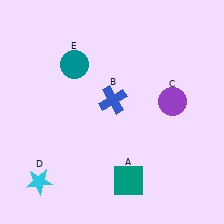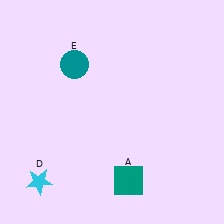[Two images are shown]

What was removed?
The purple circle (C), the blue cross (B) were removed in Image 2.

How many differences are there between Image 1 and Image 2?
There are 2 differences between the two images.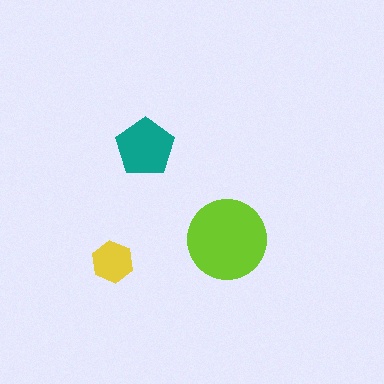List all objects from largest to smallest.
The lime circle, the teal pentagon, the yellow hexagon.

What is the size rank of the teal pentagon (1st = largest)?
2nd.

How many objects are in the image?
There are 3 objects in the image.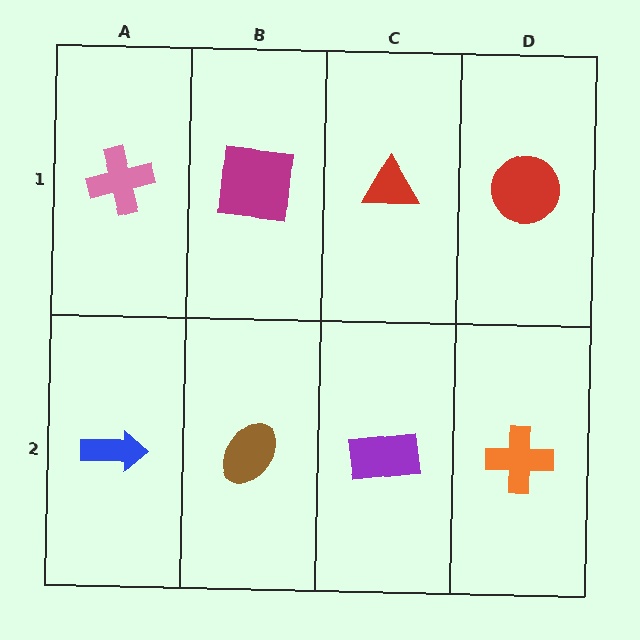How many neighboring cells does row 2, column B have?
3.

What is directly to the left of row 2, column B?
A blue arrow.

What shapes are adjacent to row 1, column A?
A blue arrow (row 2, column A), a magenta square (row 1, column B).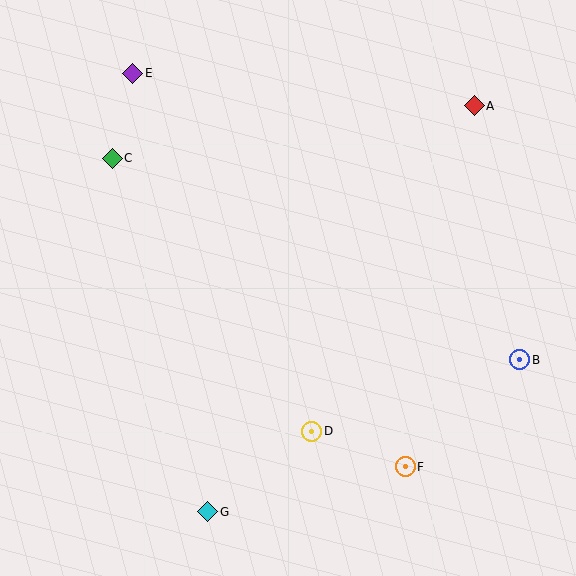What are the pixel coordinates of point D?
Point D is at (312, 431).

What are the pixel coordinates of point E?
Point E is at (133, 73).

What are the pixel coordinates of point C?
Point C is at (112, 158).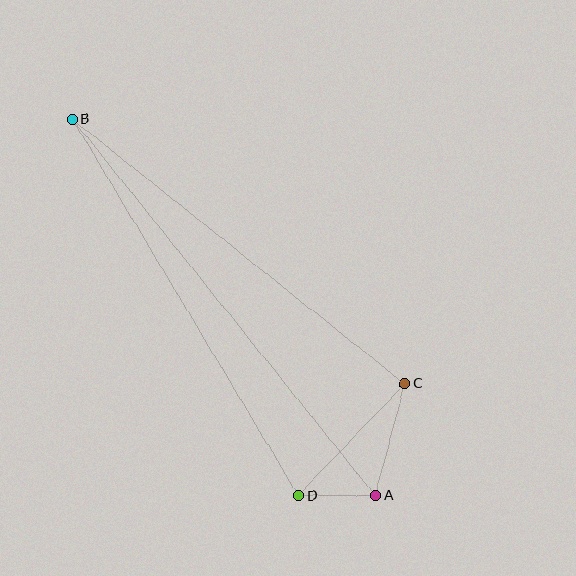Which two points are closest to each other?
Points A and D are closest to each other.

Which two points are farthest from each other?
Points A and B are farthest from each other.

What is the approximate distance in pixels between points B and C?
The distance between B and C is approximately 425 pixels.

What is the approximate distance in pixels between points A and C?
The distance between A and C is approximately 115 pixels.